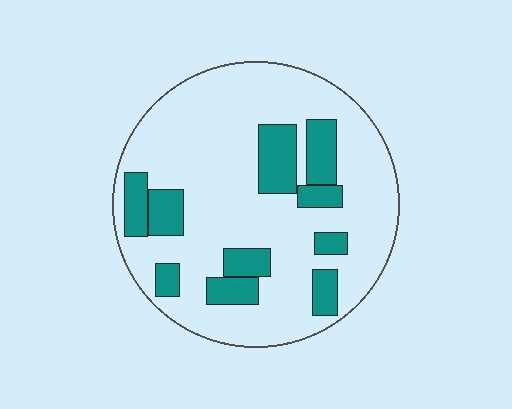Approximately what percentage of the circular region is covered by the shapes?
Approximately 25%.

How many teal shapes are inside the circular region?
10.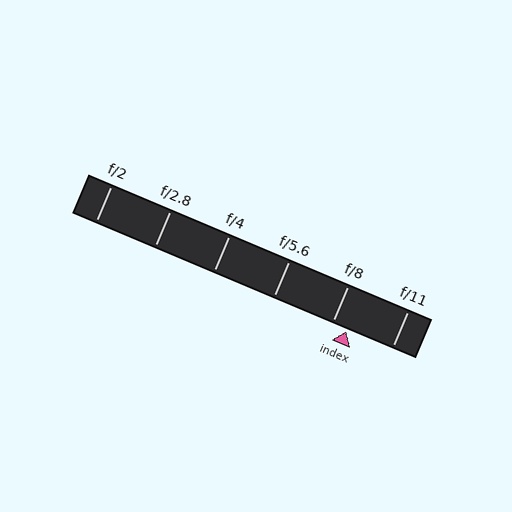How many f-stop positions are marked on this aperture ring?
There are 6 f-stop positions marked.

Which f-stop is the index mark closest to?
The index mark is closest to f/8.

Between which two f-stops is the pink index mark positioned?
The index mark is between f/8 and f/11.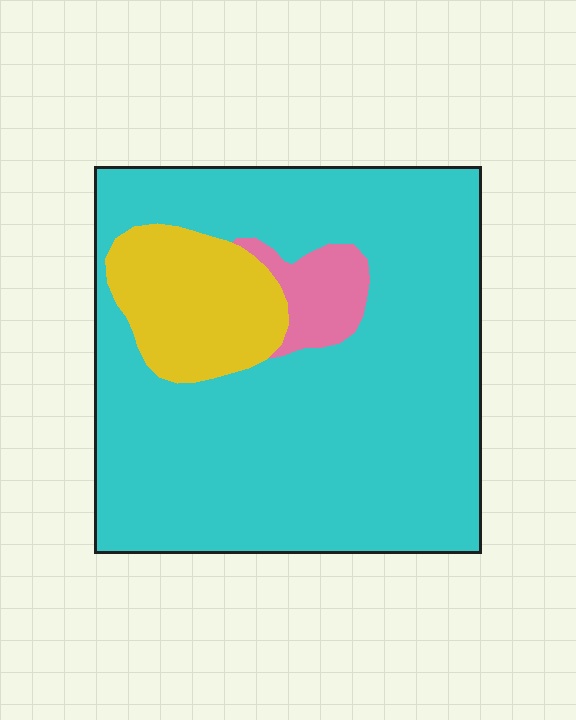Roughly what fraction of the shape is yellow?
Yellow takes up about one eighth (1/8) of the shape.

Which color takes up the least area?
Pink, at roughly 5%.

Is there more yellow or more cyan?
Cyan.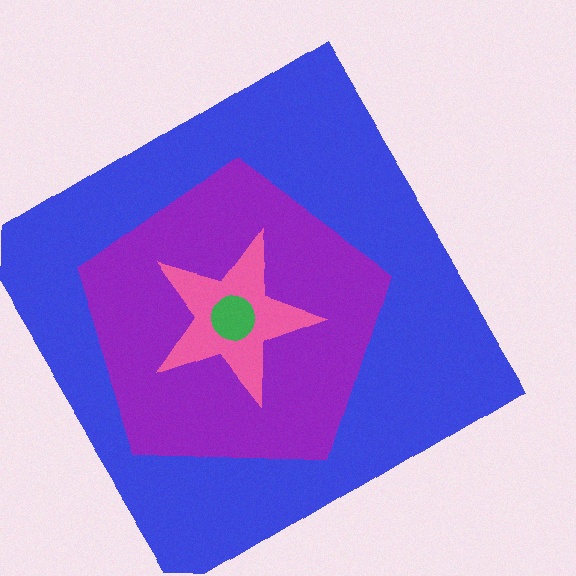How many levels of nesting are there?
4.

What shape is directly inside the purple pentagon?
The pink star.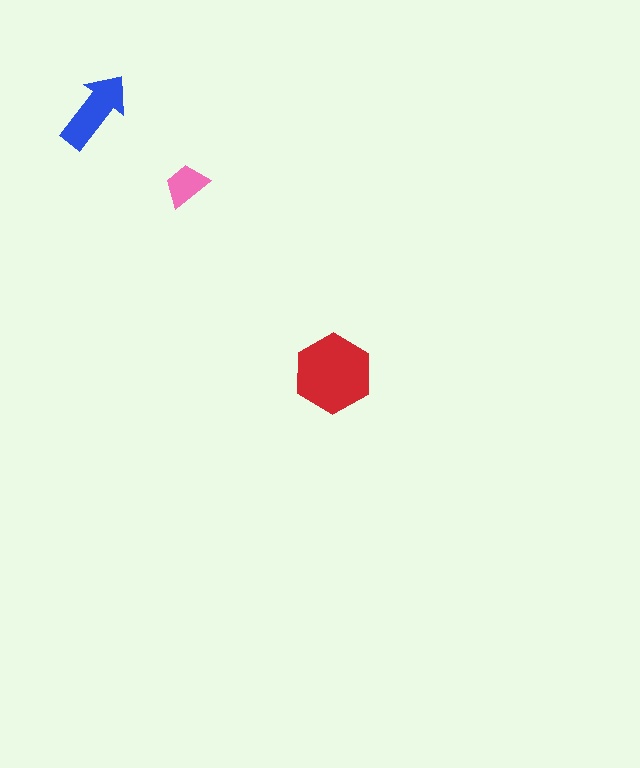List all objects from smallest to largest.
The pink trapezoid, the blue arrow, the red hexagon.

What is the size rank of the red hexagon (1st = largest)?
1st.